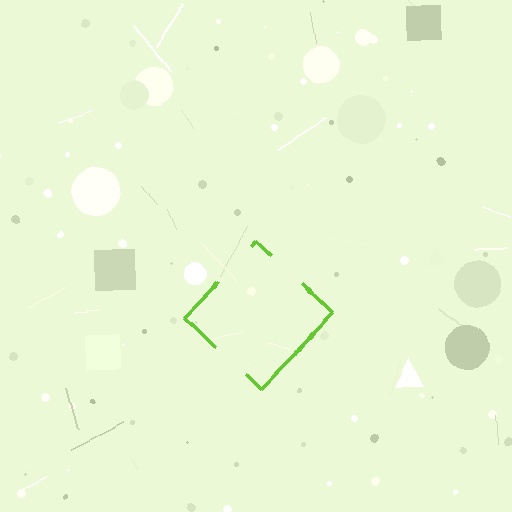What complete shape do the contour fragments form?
The contour fragments form a diamond.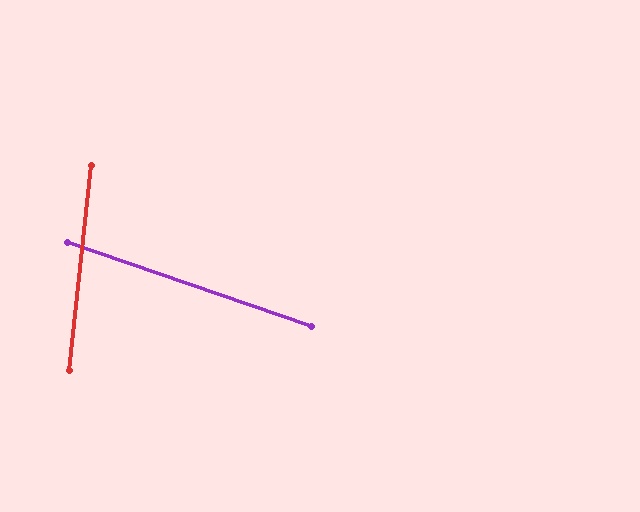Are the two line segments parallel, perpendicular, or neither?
Neither parallel nor perpendicular — they differ by about 77°.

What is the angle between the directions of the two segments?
Approximately 77 degrees.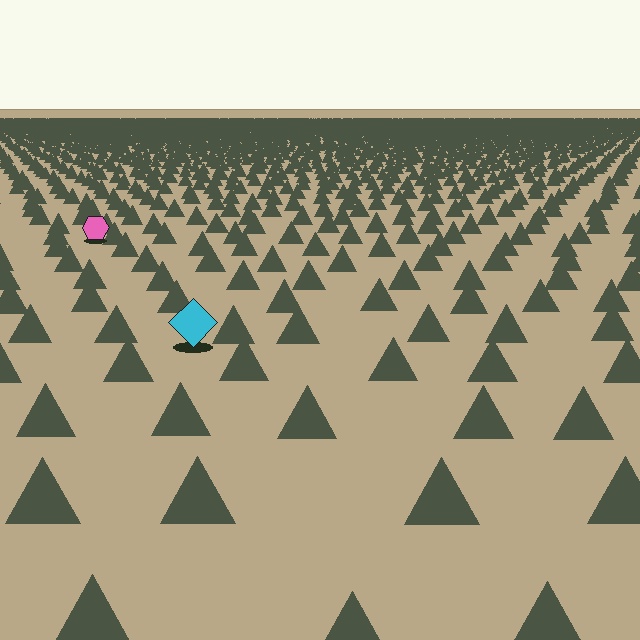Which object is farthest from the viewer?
The pink hexagon is farthest from the viewer. It appears smaller and the ground texture around it is denser.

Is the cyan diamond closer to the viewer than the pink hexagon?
Yes. The cyan diamond is closer — you can tell from the texture gradient: the ground texture is coarser near it.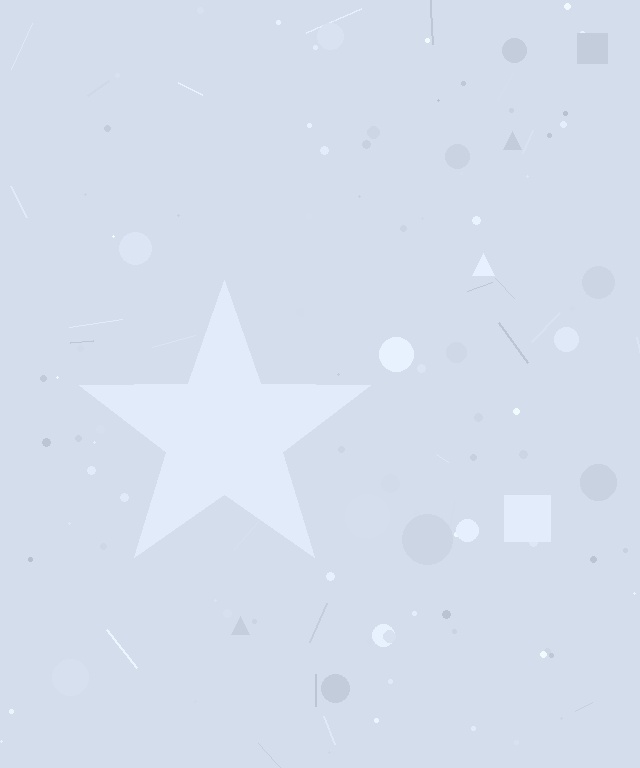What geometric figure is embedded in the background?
A star is embedded in the background.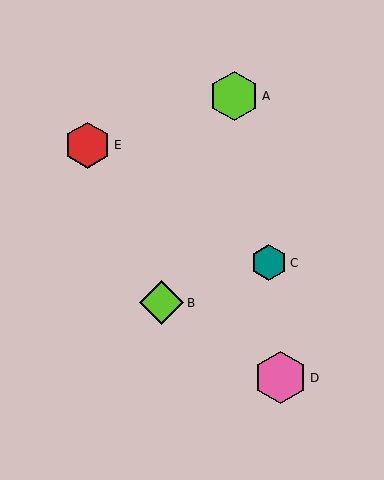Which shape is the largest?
The pink hexagon (labeled D) is the largest.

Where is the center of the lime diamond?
The center of the lime diamond is at (162, 303).